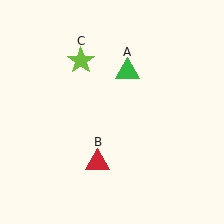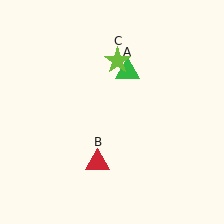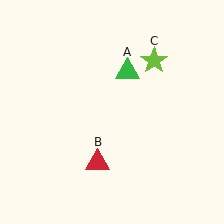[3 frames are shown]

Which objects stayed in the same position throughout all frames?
Green triangle (object A) and red triangle (object B) remained stationary.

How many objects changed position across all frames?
1 object changed position: lime star (object C).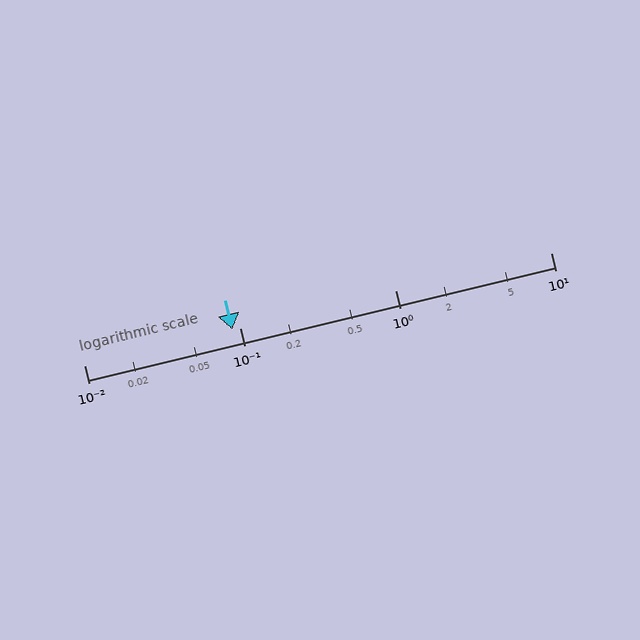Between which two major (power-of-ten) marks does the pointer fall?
The pointer is between 0.01 and 0.1.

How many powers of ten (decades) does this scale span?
The scale spans 3 decades, from 0.01 to 10.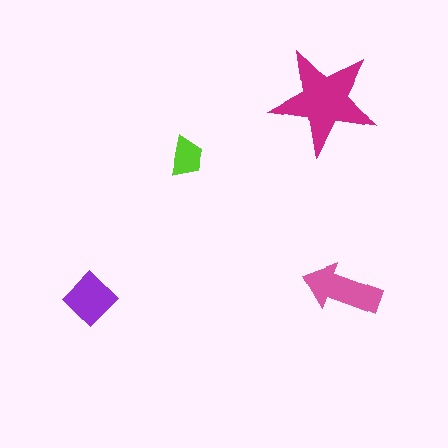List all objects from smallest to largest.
The lime trapezoid, the purple diamond, the pink arrow, the magenta star.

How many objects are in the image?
There are 4 objects in the image.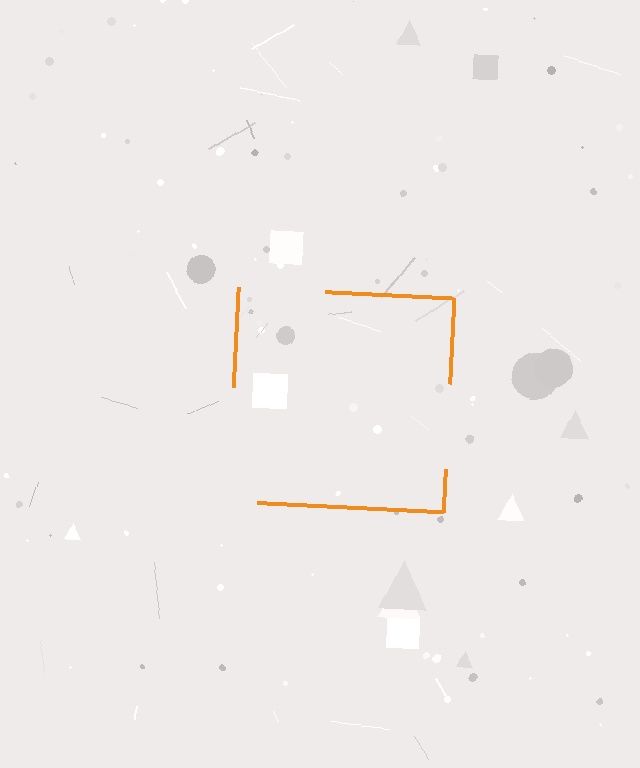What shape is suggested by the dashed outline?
The dashed outline suggests a square.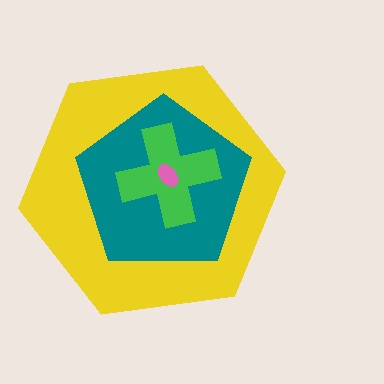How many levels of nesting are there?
4.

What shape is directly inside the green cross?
The pink ellipse.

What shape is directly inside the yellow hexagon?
The teal pentagon.